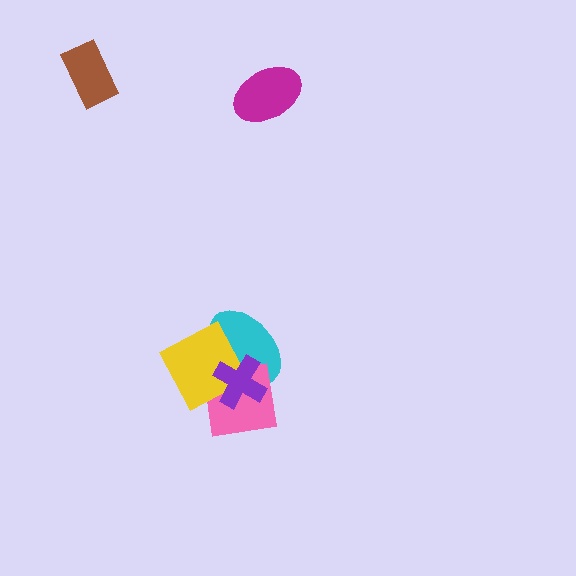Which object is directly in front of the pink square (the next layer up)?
The yellow diamond is directly in front of the pink square.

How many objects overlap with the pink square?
3 objects overlap with the pink square.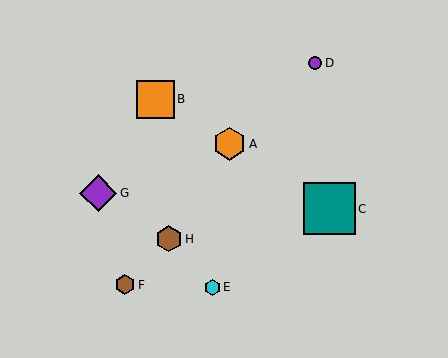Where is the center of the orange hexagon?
The center of the orange hexagon is at (229, 144).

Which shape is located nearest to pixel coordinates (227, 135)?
The orange hexagon (labeled A) at (229, 144) is nearest to that location.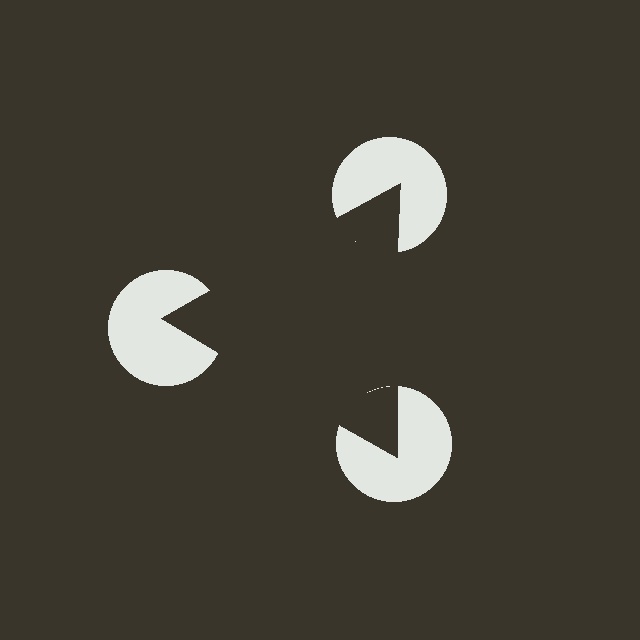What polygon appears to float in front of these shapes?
An illusory triangle — its edges are inferred from the aligned wedge cuts in the pac-man discs, not physically drawn.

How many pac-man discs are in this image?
There are 3 — one at each vertex of the illusory triangle.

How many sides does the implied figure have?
3 sides.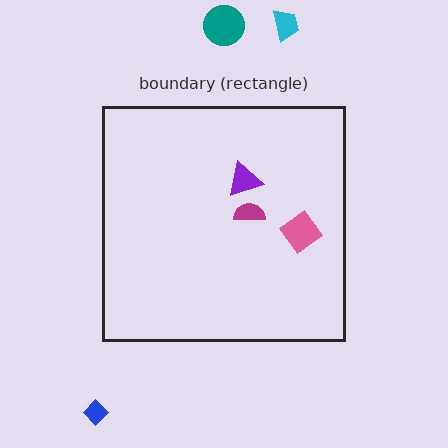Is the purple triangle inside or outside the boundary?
Inside.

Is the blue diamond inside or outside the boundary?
Outside.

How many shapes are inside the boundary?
3 inside, 3 outside.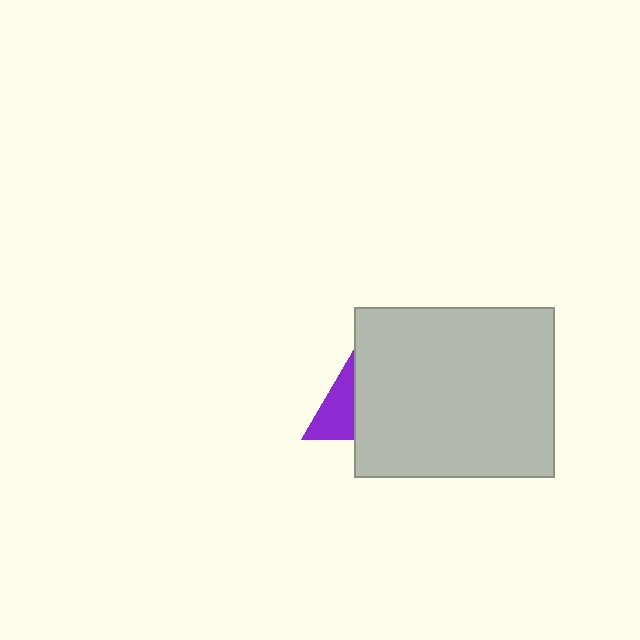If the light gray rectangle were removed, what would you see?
You would see the complete purple triangle.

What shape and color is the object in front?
The object in front is a light gray rectangle.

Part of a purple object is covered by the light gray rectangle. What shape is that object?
It is a triangle.